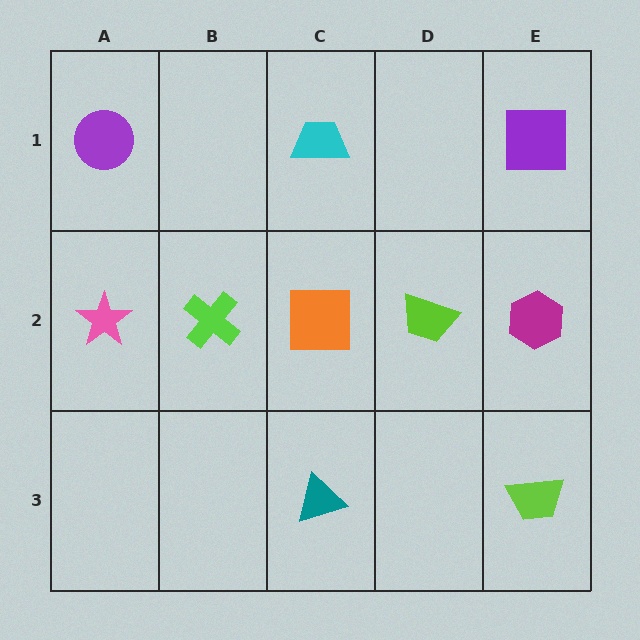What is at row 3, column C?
A teal triangle.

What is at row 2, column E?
A magenta hexagon.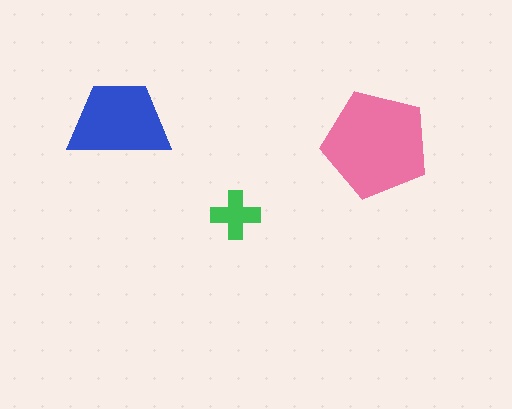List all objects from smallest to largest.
The green cross, the blue trapezoid, the pink pentagon.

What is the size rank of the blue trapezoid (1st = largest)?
2nd.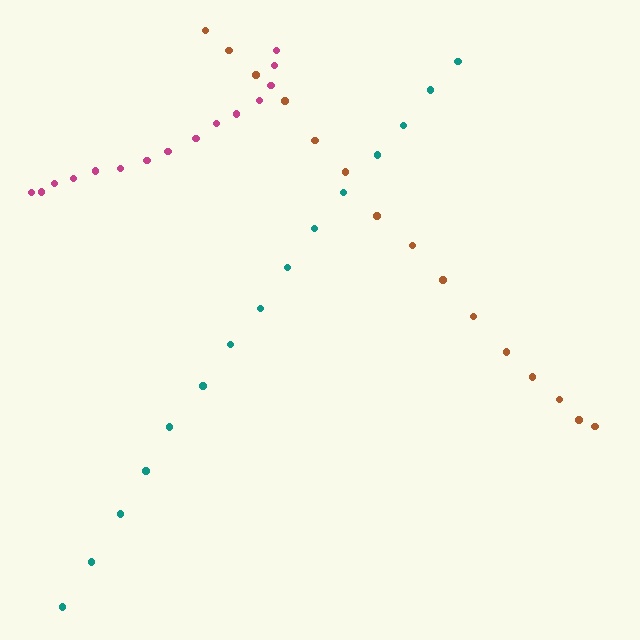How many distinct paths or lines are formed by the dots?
There are 3 distinct paths.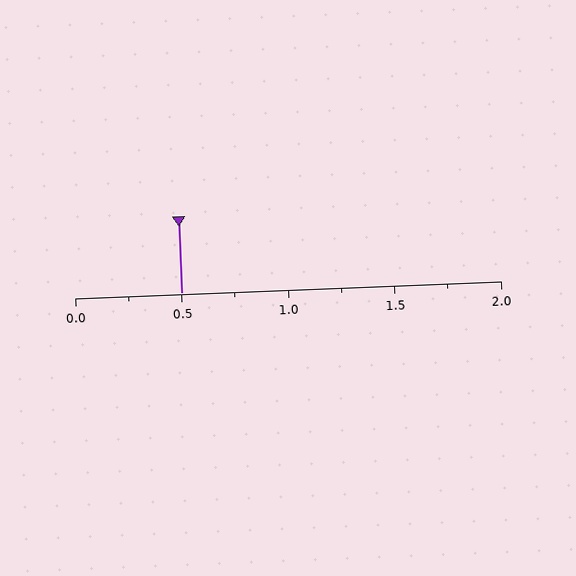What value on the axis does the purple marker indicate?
The marker indicates approximately 0.5.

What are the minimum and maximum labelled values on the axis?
The axis runs from 0.0 to 2.0.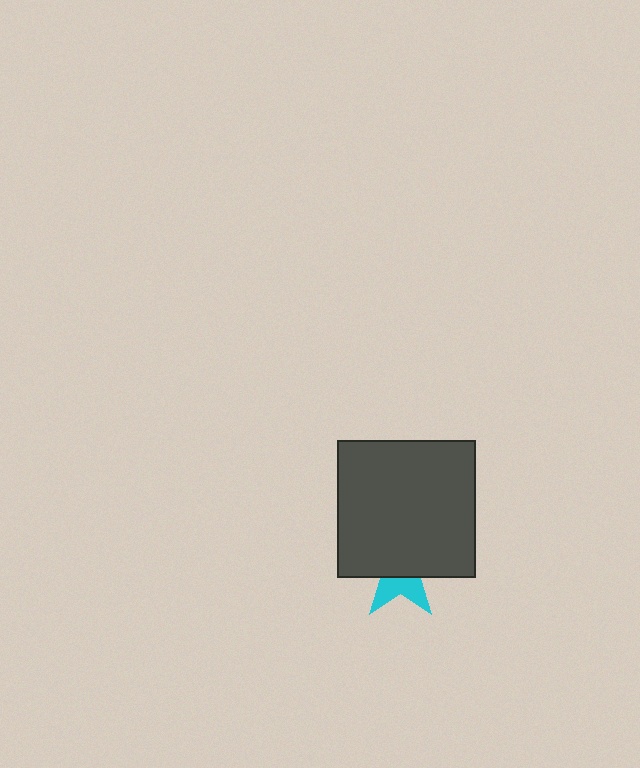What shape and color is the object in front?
The object in front is a dark gray square.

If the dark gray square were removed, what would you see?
You would see the complete cyan star.